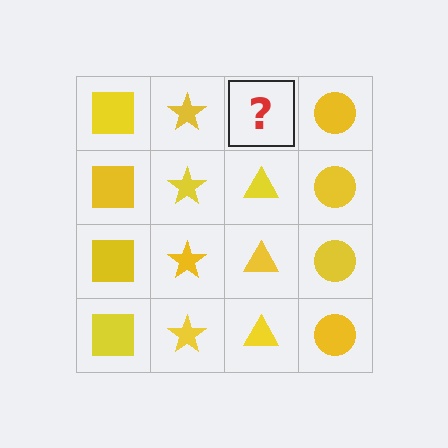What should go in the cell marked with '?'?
The missing cell should contain a yellow triangle.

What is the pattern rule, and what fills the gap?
The rule is that each column has a consistent shape. The gap should be filled with a yellow triangle.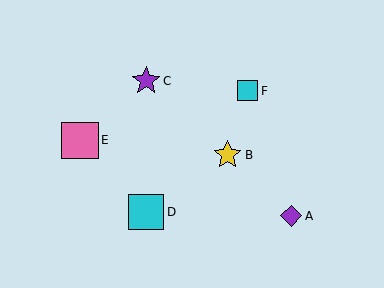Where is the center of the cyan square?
The center of the cyan square is at (146, 212).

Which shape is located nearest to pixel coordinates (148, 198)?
The cyan square (labeled D) at (146, 212) is nearest to that location.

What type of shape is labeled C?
Shape C is a purple star.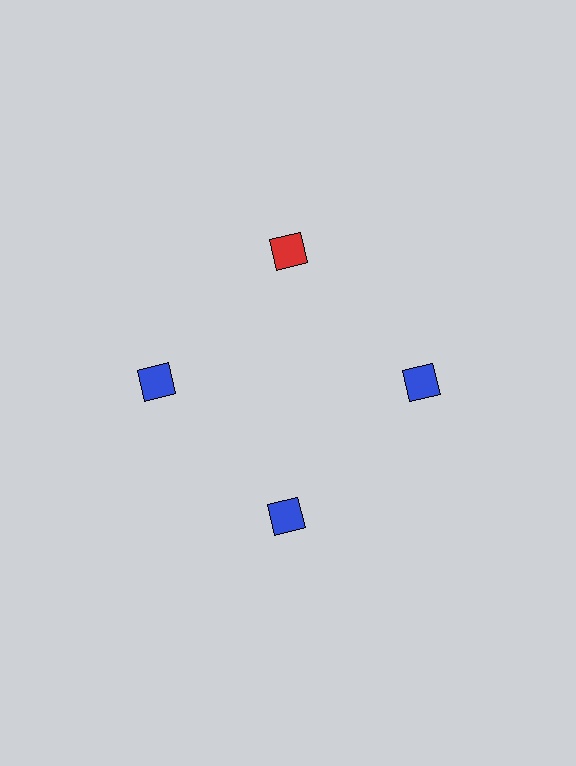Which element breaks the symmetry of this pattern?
The red diamond at roughly the 12 o'clock position breaks the symmetry. All other shapes are blue diamonds.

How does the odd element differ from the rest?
It has a different color: red instead of blue.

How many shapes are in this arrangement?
There are 4 shapes arranged in a ring pattern.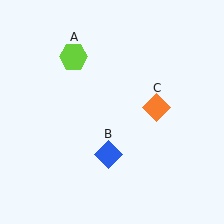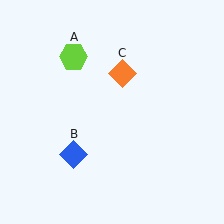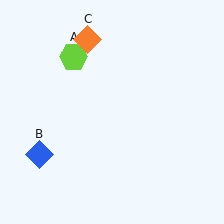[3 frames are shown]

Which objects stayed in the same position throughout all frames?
Lime hexagon (object A) remained stationary.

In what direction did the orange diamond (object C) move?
The orange diamond (object C) moved up and to the left.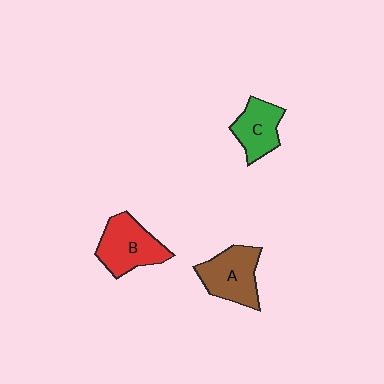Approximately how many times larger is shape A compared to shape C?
Approximately 1.3 times.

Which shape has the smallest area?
Shape C (green).